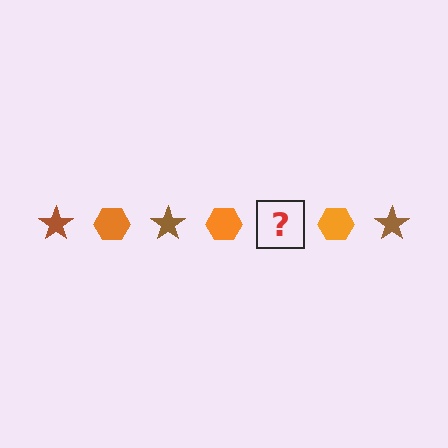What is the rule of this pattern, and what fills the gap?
The rule is that the pattern alternates between brown star and orange hexagon. The gap should be filled with a brown star.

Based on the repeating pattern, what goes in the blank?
The blank should be a brown star.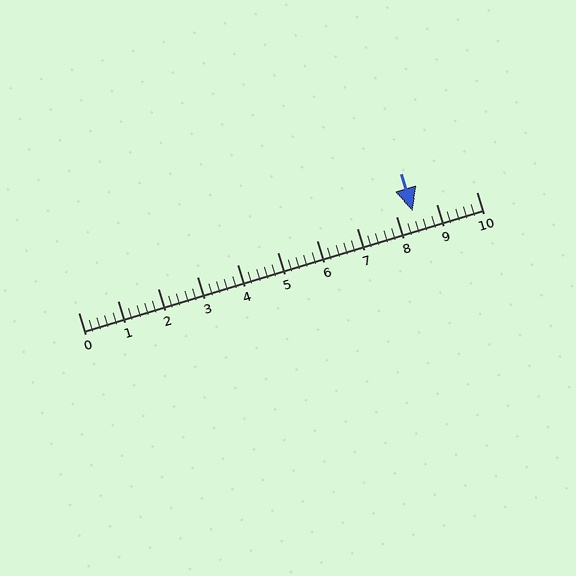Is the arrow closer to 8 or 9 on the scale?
The arrow is closer to 8.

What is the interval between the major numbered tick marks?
The major tick marks are spaced 1 units apart.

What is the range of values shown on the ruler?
The ruler shows values from 0 to 10.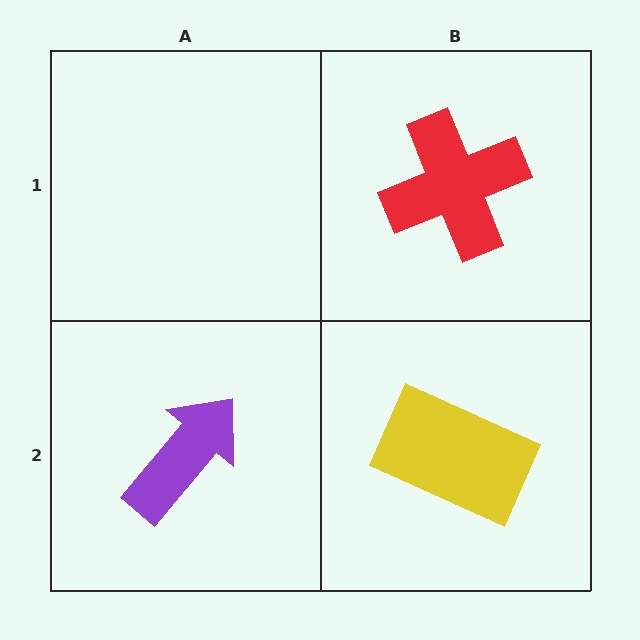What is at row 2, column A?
A purple arrow.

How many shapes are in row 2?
2 shapes.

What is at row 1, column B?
A red cross.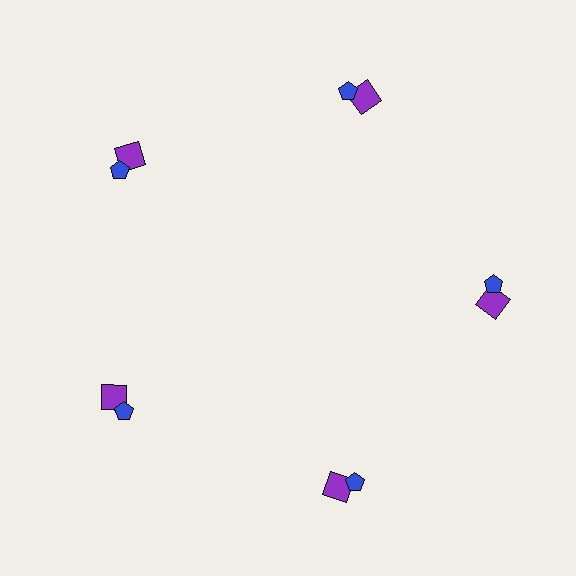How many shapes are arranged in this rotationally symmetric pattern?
There are 10 shapes, arranged in 5 groups of 2.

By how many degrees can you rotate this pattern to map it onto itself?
The pattern maps onto itself every 72 degrees of rotation.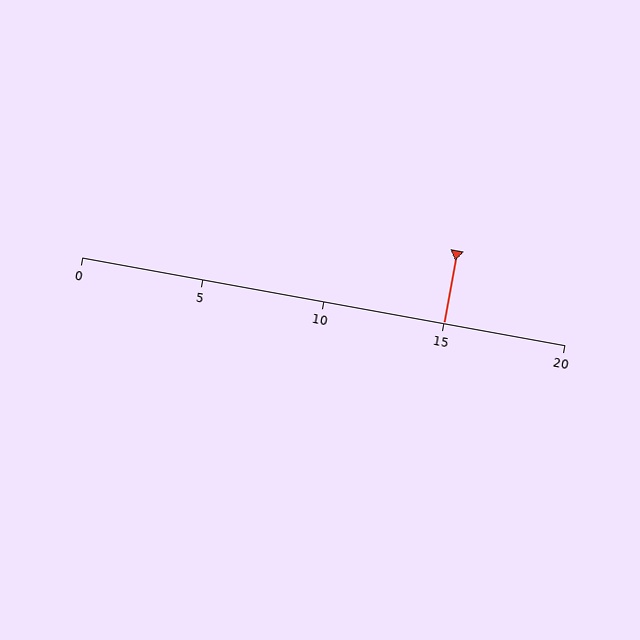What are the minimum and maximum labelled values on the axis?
The axis runs from 0 to 20.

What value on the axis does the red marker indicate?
The marker indicates approximately 15.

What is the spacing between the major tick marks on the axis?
The major ticks are spaced 5 apart.